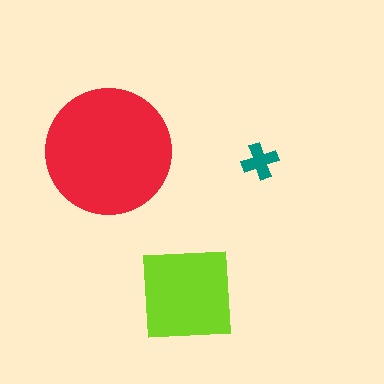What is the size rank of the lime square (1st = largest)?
2nd.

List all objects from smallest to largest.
The teal cross, the lime square, the red circle.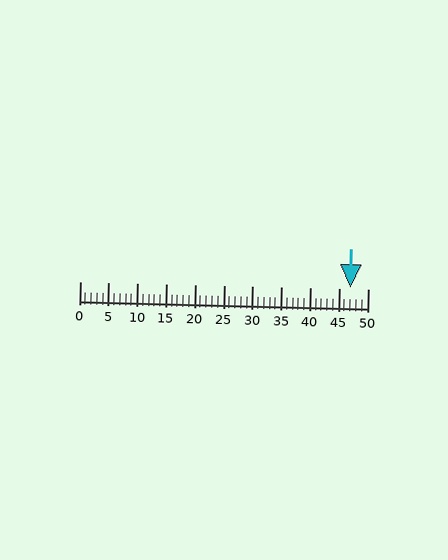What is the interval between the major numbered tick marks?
The major tick marks are spaced 5 units apart.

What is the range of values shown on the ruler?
The ruler shows values from 0 to 50.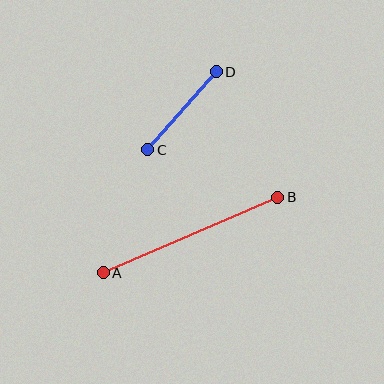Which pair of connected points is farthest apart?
Points A and B are farthest apart.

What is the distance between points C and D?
The distance is approximately 104 pixels.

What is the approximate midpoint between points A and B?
The midpoint is at approximately (190, 235) pixels.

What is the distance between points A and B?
The distance is approximately 190 pixels.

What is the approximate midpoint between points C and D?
The midpoint is at approximately (182, 111) pixels.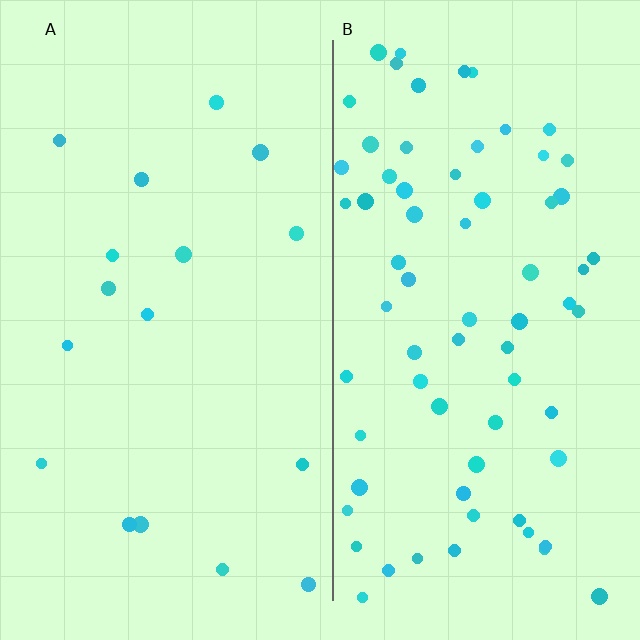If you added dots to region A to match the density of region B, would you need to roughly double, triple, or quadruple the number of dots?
Approximately quadruple.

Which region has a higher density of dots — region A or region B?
B (the right).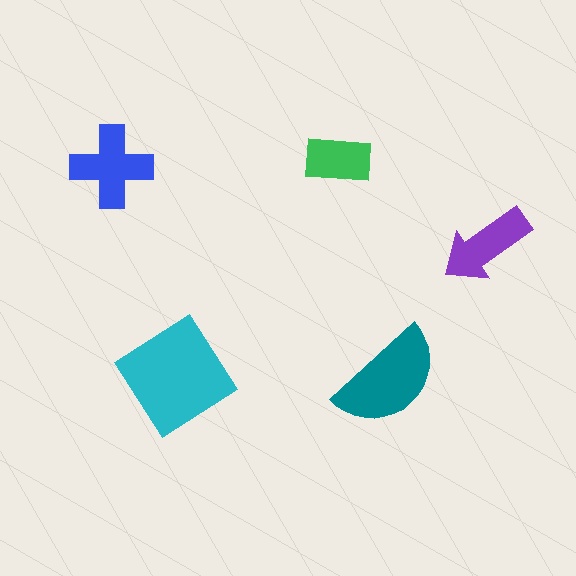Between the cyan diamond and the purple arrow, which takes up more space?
The cyan diamond.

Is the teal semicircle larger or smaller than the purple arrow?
Larger.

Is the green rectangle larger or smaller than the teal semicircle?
Smaller.